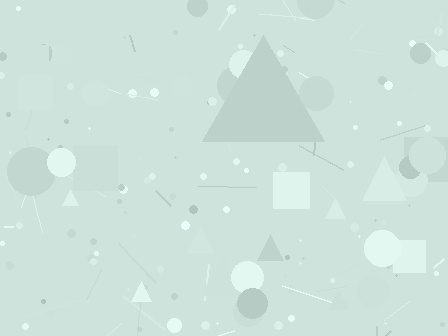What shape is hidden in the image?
A triangle is hidden in the image.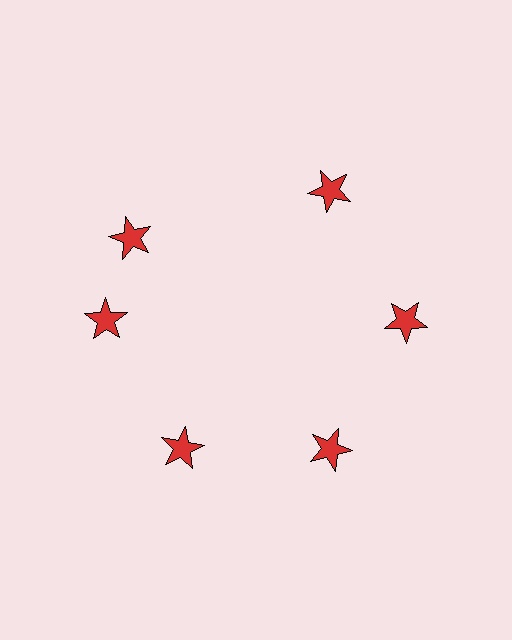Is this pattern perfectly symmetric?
No. The 6 red stars are arranged in a ring, but one element near the 11 o'clock position is rotated out of alignment along the ring, breaking the 6-fold rotational symmetry.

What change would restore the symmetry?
The symmetry would be restored by rotating it back into even spacing with its neighbors so that all 6 stars sit at equal angles and equal distance from the center.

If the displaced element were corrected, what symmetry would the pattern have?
It would have 6-fold rotational symmetry — the pattern would map onto itself every 60 degrees.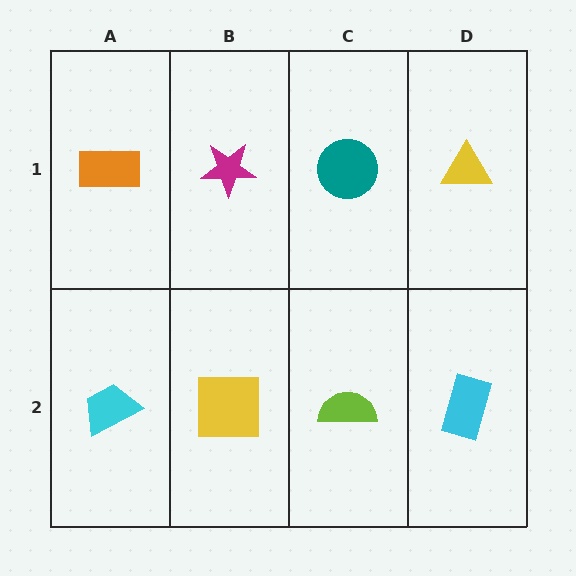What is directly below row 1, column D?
A cyan rectangle.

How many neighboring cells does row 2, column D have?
2.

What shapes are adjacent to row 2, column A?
An orange rectangle (row 1, column A), a yellow square (row 2, column B).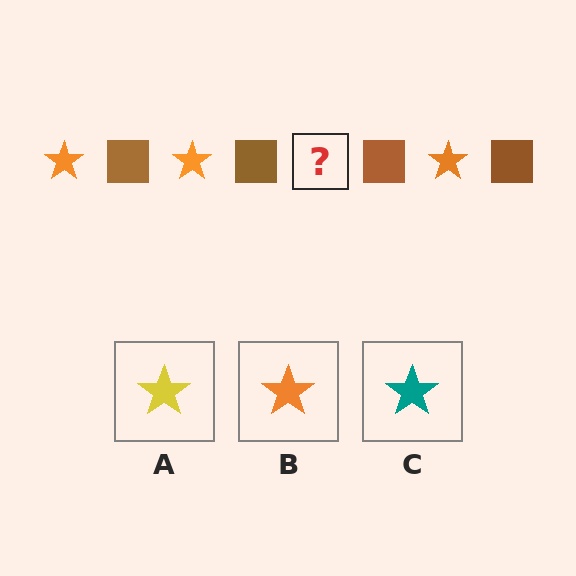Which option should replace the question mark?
Option B.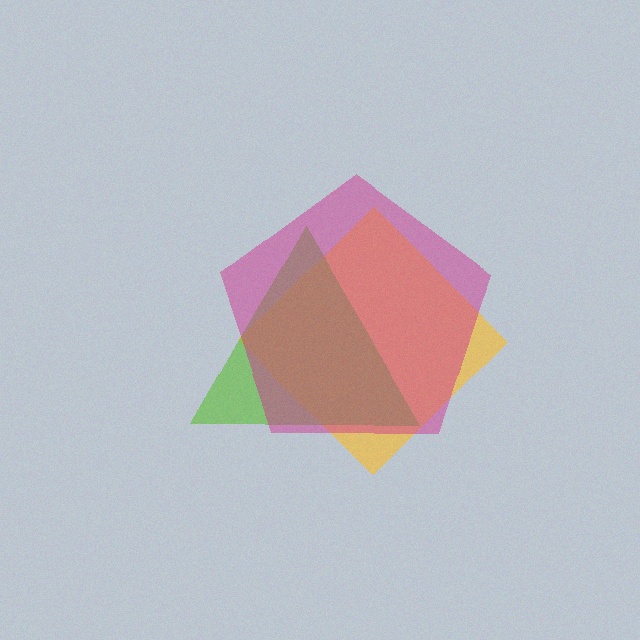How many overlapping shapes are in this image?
There are 3 overlapping shapes in the image.